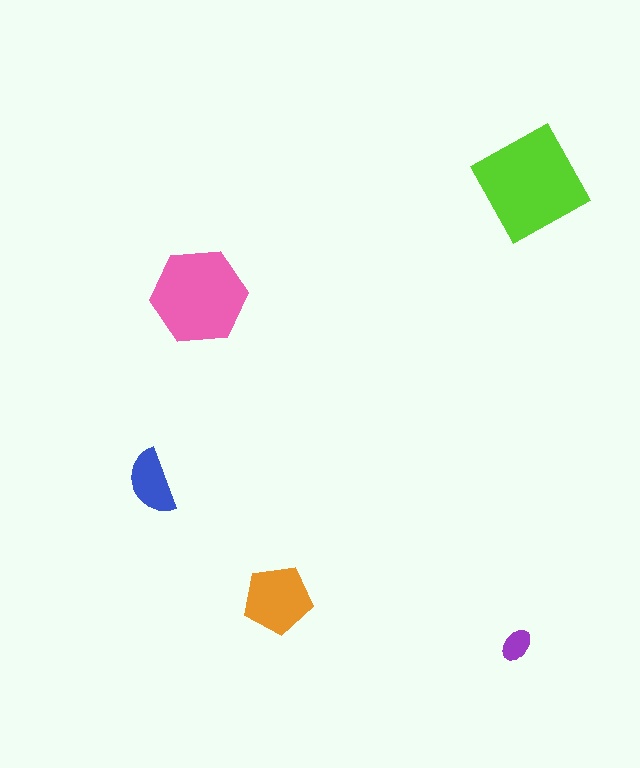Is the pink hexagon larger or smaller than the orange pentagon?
Larger.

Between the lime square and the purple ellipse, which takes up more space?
The lime square.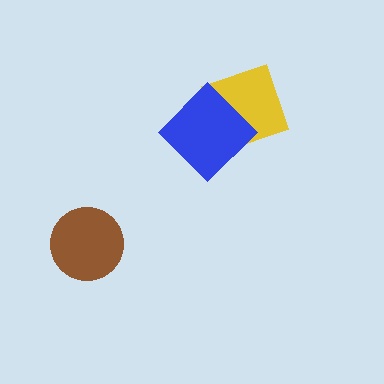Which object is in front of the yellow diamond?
The blue diamond is in front of the yellow diamond.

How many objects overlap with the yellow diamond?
1 object overlaps with the yellow diamond.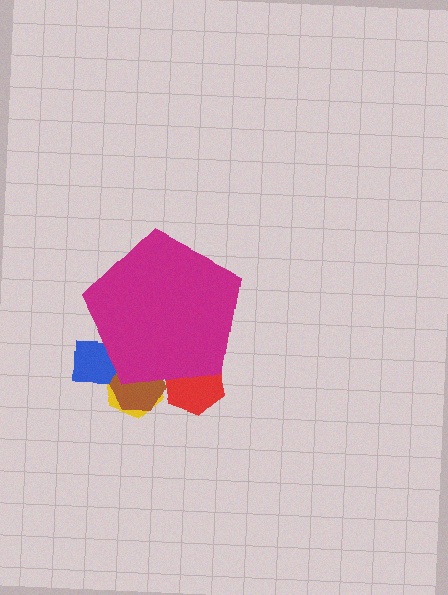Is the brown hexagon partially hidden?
Yes, the brown hexagon is partially hidden behind the magenta pentagon.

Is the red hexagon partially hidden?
Yes, the red hexagon is partially hidden behind the magenta pentagon.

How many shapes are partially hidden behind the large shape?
4 shapes are partially hidden.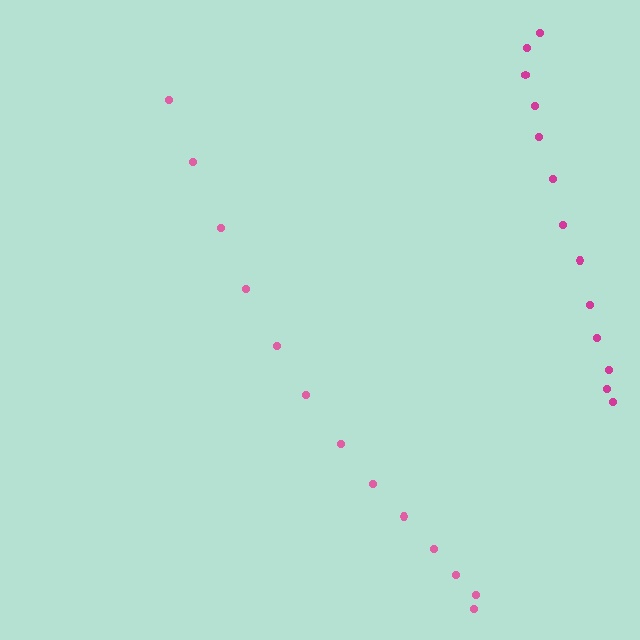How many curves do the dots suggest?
There are 2 distinct paths.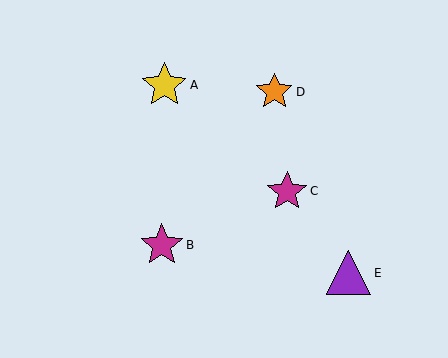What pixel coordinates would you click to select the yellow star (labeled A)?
Click at (164, 85) to select the yellow star A.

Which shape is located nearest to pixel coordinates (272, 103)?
The orange star (labeled D) at (274, 92) is nearest to that location.